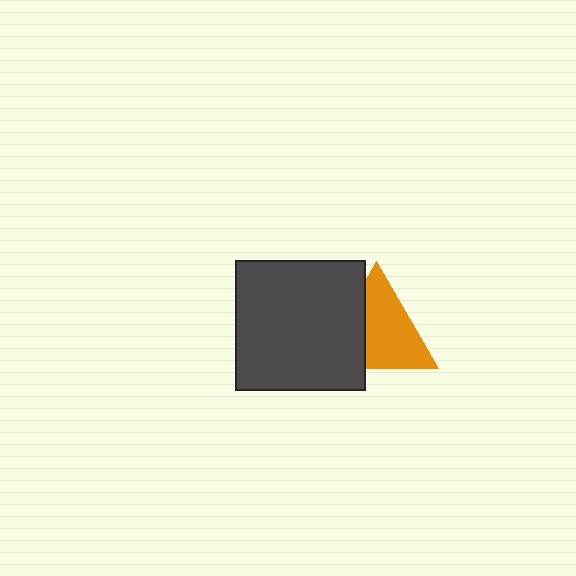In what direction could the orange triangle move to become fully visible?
The orange triangle could move right. That would shift it out from behind the dark gray square entirely.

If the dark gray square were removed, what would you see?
You would see the complete orange triangle.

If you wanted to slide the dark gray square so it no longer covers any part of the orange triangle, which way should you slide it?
Slide it left — that is the most direct way to separate the two shapes.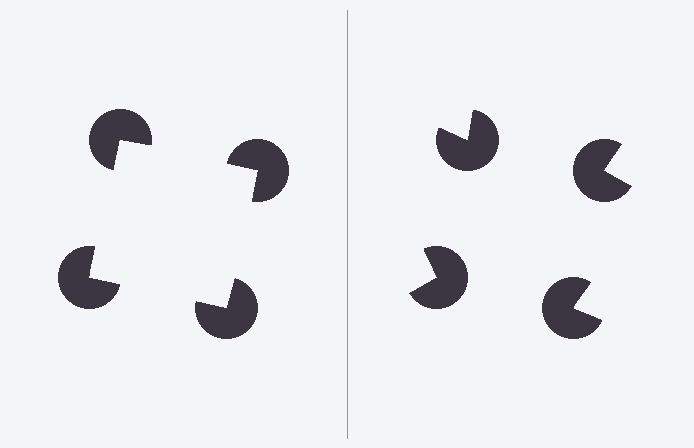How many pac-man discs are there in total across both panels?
8 — 4 on each side.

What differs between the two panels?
The pac-man discs are positioned identically on both sides; only the wedge orientations differ. On the left they align to a square; on the right they are misaligned.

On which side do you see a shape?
An illusory square appears on the left side. On the right side the wedge cuts are rotated, so no coherent shape forms.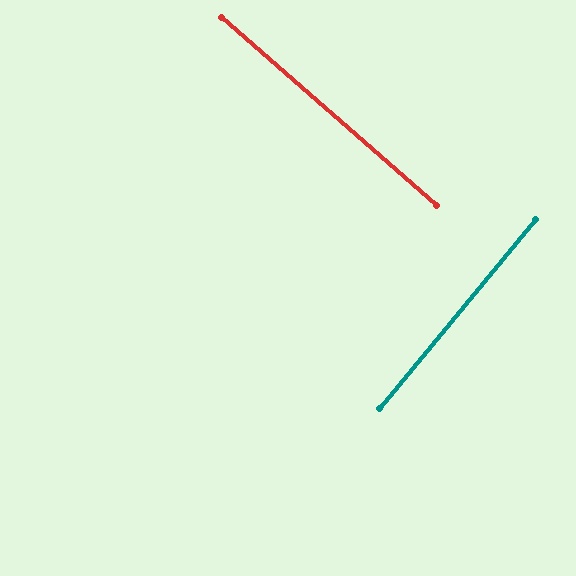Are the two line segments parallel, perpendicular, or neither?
Perpendicular — they meet at approximately 89°.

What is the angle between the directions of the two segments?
Approximately 89 degrees.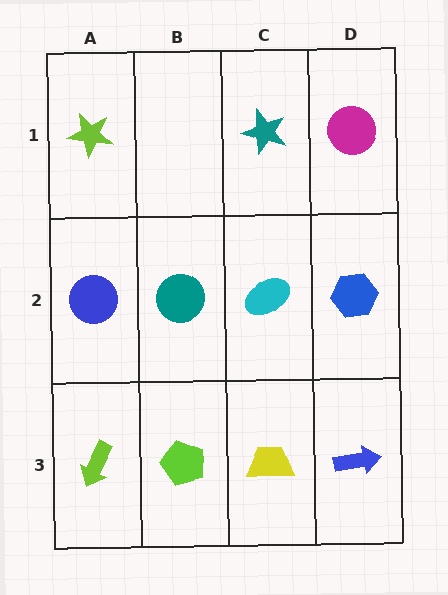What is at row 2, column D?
A blue hexagon.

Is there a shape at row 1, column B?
No, that cell is empty.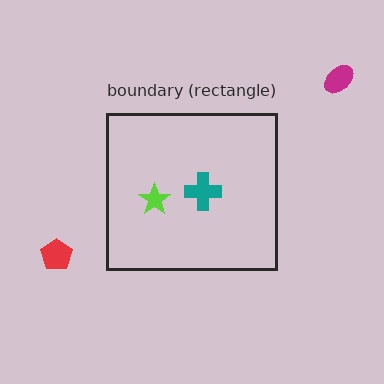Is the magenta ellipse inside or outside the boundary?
Outside.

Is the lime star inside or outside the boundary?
Inside.